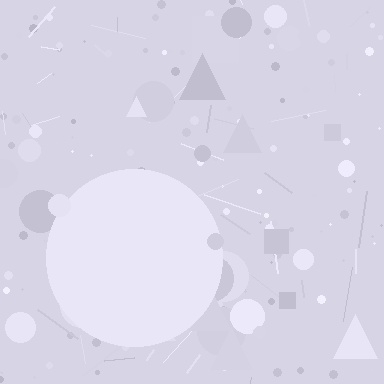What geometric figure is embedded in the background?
A circle is embedded in the background.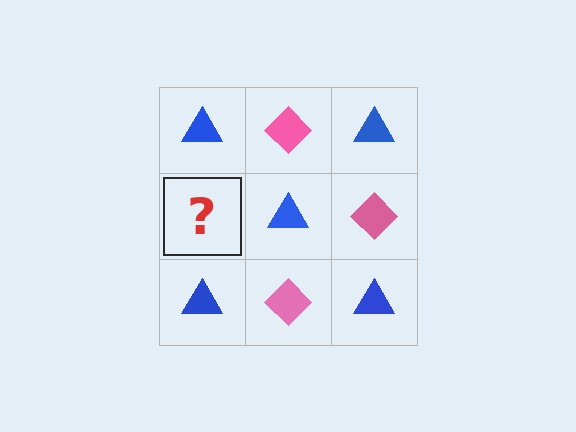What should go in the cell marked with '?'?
The missing cell should contain a pink diamond.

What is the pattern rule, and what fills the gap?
The rule is that it alternates blue triangle and pink diamond in a checkerboard pattern. The gap should be filled with a pink diamond.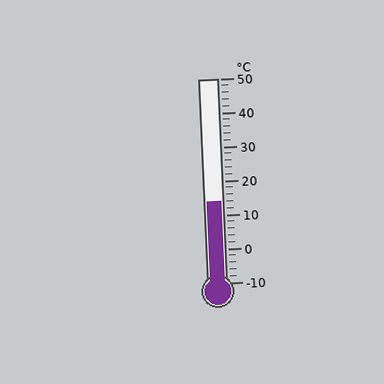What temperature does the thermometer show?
The thermometer shows approximately 14°C.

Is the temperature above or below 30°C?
The temperature is below 30°C.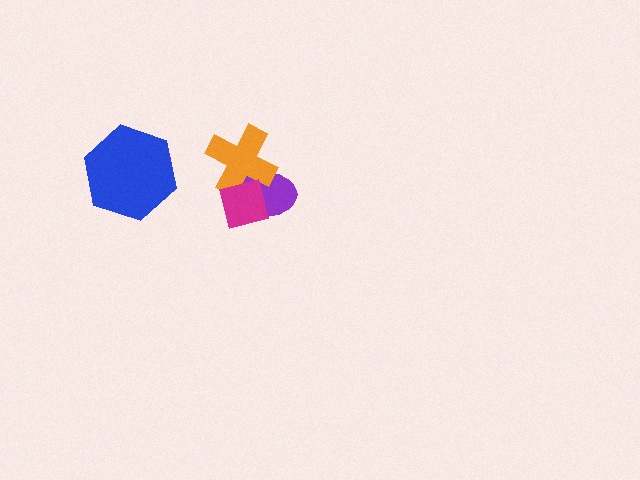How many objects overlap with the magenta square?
2 objects overlap with the magenta square.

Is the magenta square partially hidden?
No, no other shape covers it.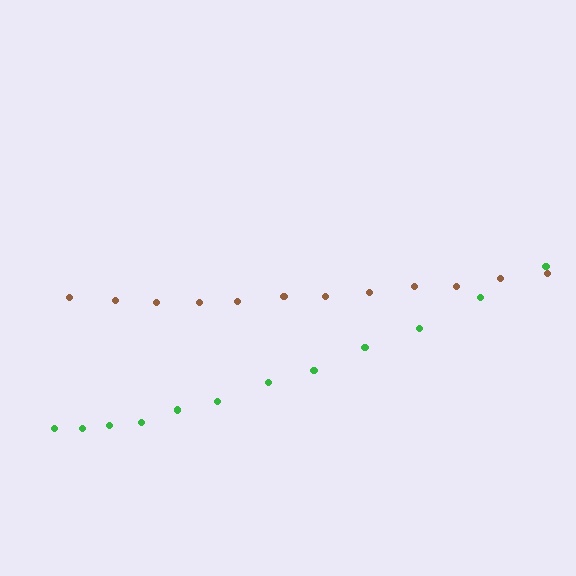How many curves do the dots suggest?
There are 2 distinct paths.